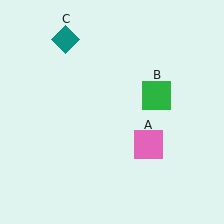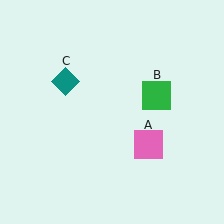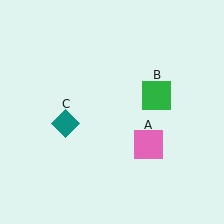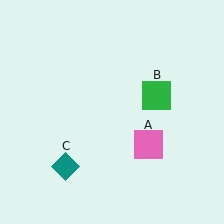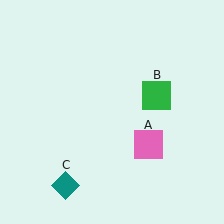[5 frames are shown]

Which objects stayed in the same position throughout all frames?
Pink square (object A) and green square (object B) remained stationary.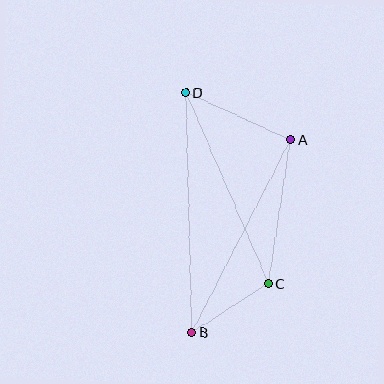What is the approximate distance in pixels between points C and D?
The distance between C and D is approximately 208 pixels.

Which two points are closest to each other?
Points B and C are closest to each other.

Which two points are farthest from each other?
Points B and D are farthest from each other.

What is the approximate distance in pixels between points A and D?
The distance between A and D is approximately 115 pixels.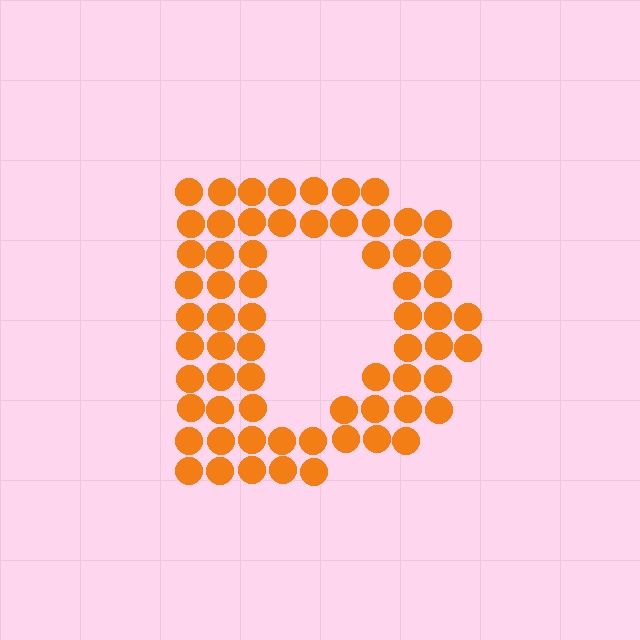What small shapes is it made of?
It is made of small circles.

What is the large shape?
The large shape is the letter D.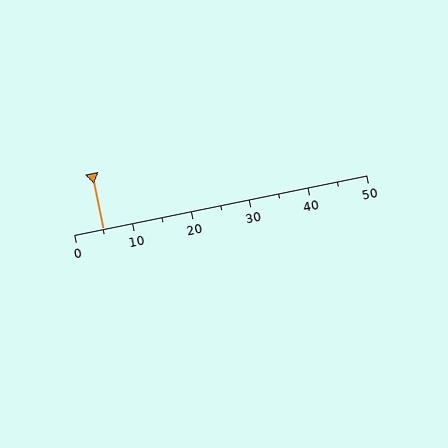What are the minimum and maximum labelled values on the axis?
The axis runs from 0 to 50.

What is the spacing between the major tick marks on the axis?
The major ticks are spaced 10 apart.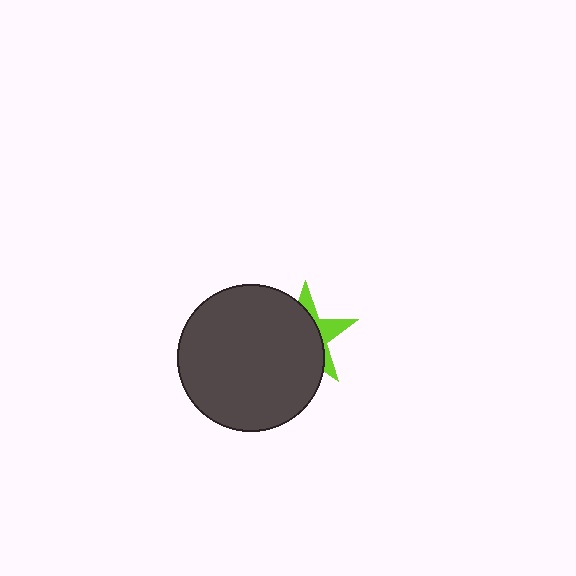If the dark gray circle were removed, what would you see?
You would see the complete lime star.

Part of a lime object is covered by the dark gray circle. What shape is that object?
It is a star.